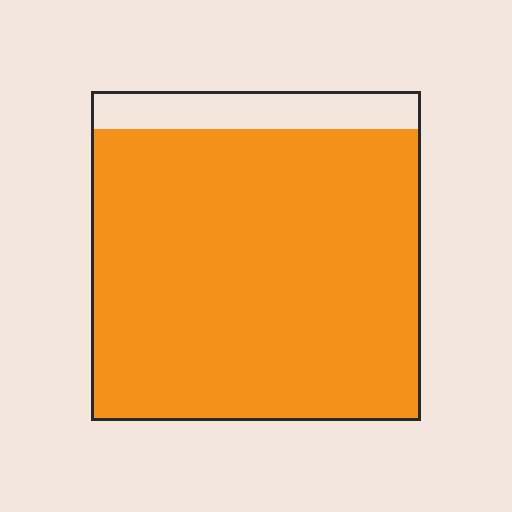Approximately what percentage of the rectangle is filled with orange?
Approximately 90%.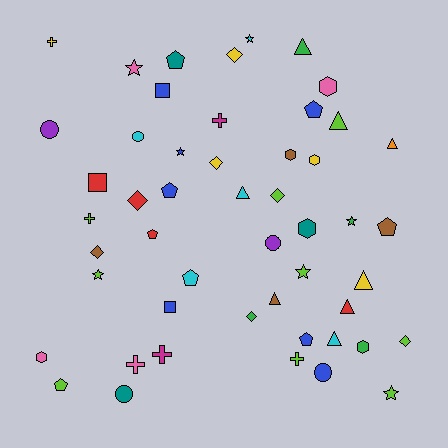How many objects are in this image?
There are 50 objects.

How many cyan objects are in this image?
There are 5 cyan objects.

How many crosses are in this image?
There are 6 crosses.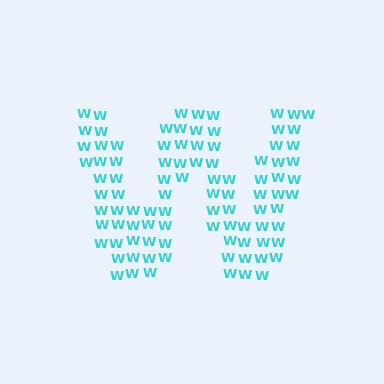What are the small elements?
The small elements are letter W's.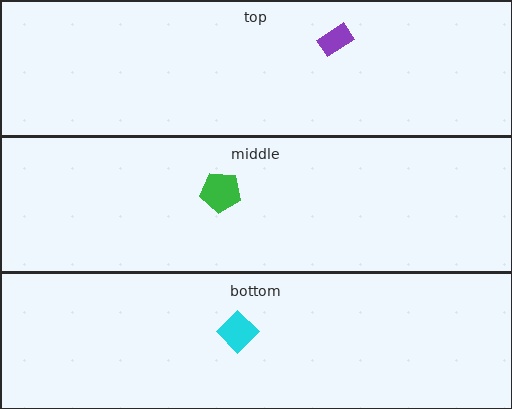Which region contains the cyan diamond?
The bottom region.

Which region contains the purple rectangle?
The top region.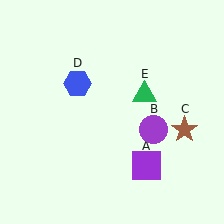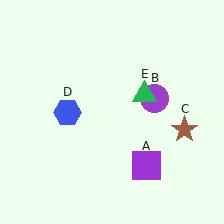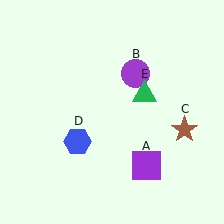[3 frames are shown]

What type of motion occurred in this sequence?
The purple circle (object B), blue hexagon (object D) rotated counterclockwise around the center of the scene.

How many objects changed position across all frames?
2 objects changed position: purple circle (object B), blue hexagon (object D).